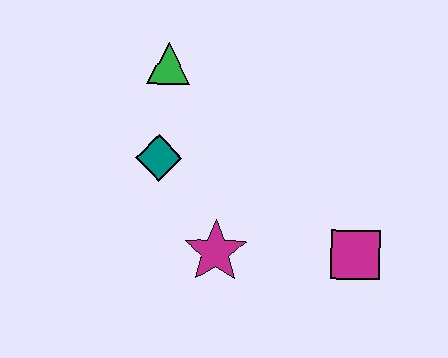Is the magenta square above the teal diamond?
No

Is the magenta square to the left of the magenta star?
No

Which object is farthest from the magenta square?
The green triangle is farthest from the magenta square.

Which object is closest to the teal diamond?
The green triangle is closest to the teal diamond.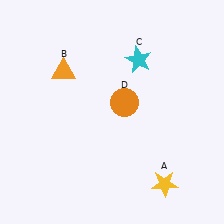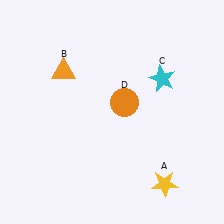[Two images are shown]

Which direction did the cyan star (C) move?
The cyan star (C) moved right.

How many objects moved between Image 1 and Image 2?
1 object moved between the two images.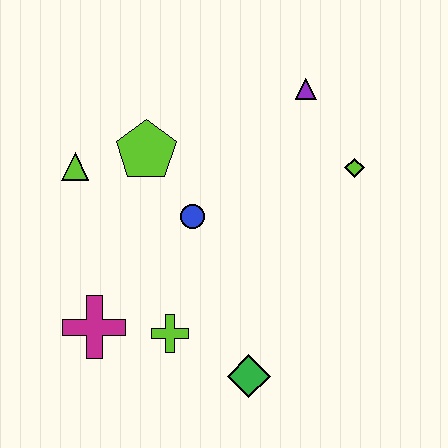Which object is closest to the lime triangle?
The lime pentagon is closest to the lime triangle.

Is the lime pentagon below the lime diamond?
No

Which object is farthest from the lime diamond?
The magenta cross is farthest from the lime diamond.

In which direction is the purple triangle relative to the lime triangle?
The purple triangle is to the right of the lime triangle.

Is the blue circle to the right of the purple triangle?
No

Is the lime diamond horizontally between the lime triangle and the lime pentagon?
No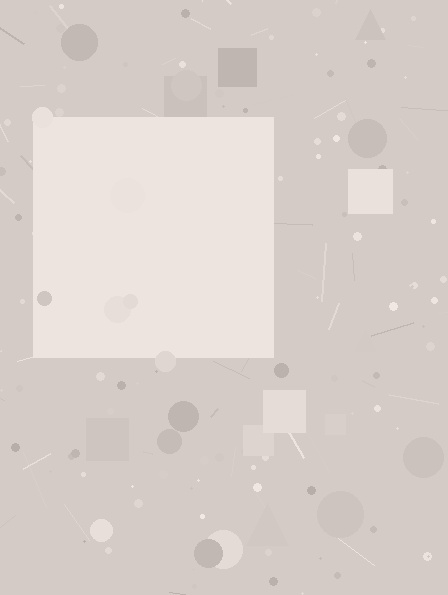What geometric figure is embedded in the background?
A square is embedded in the background.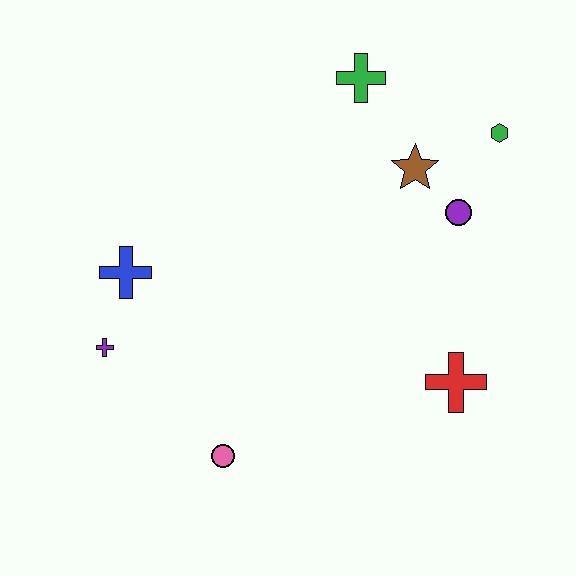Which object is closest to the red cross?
The purple circle is closest to the red cross.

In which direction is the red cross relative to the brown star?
The red cross is below the brown star.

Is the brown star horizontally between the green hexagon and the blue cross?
Yes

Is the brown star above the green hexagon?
No